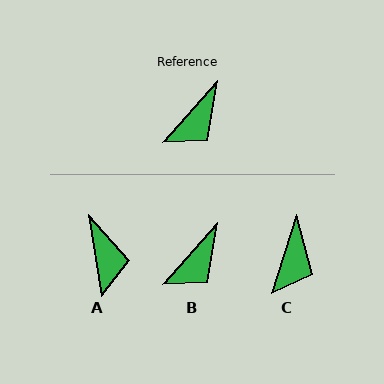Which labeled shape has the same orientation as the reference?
B.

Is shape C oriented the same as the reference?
No, it is off by about 24 degrees.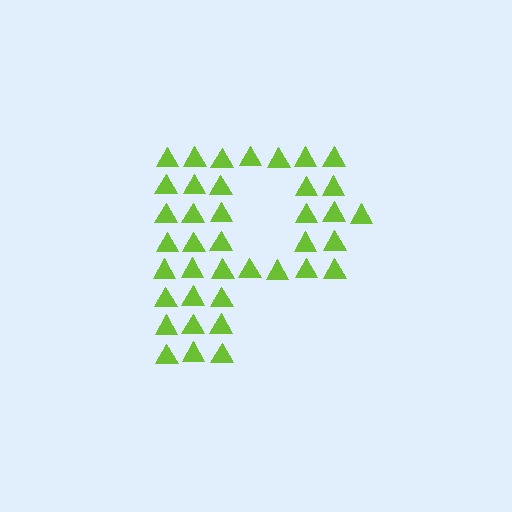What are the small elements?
The small elements are triangles.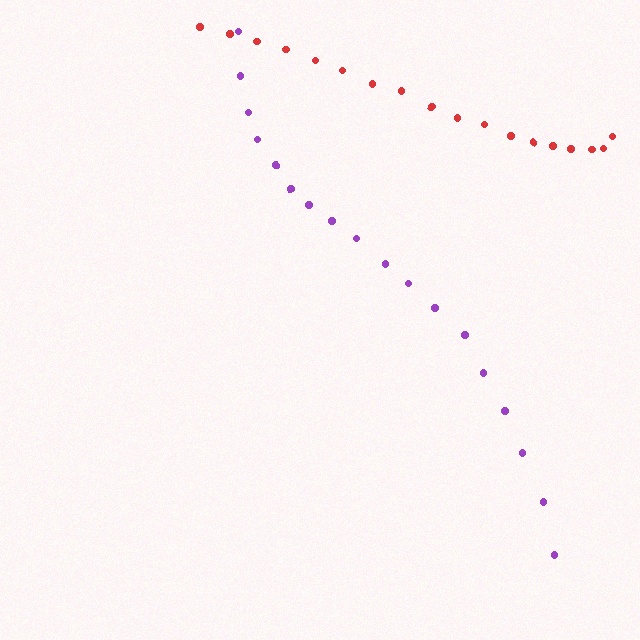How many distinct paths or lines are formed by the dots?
There are 2 distinct paths.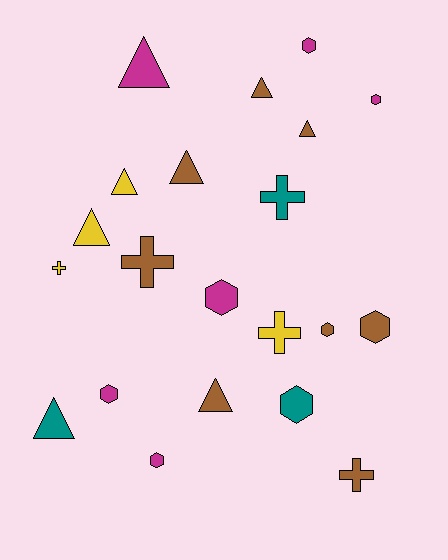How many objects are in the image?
There are 21 objects.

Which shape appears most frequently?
Triangle, with 8 objects.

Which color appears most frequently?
Brown, with 8 objects.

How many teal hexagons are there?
There is 1 teal hexagon.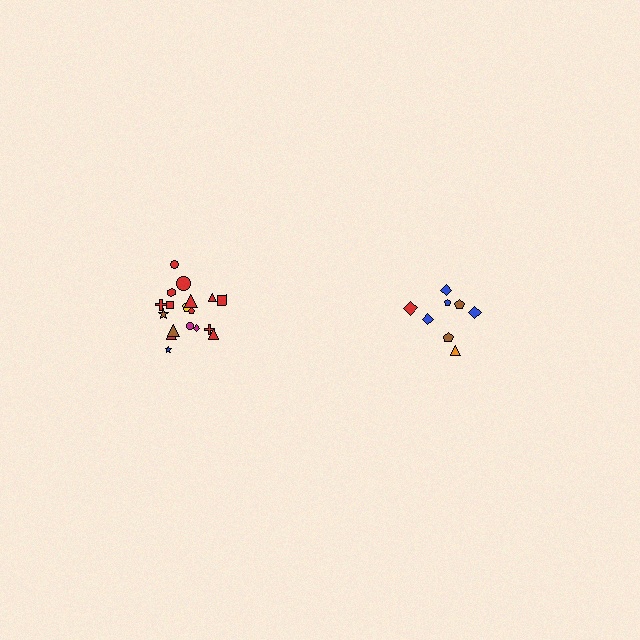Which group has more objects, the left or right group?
The left group.